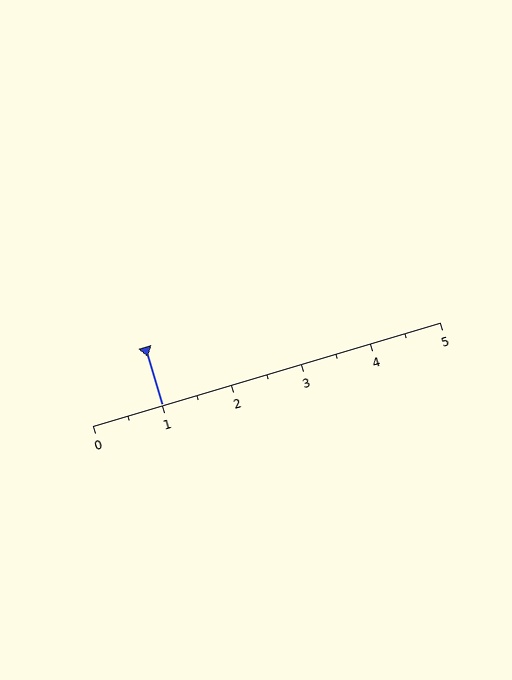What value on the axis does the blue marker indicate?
The marker indicates approximately 1.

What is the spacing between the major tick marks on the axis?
The major ticks are spaced 1 apart.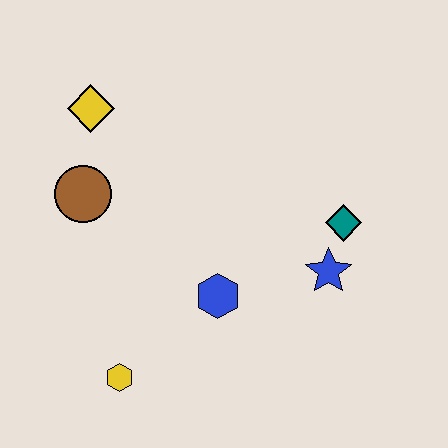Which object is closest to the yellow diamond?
The brown circle is closest to the yellow diamond.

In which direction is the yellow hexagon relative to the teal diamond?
The yellow hexagon is to the left of the teal diamond.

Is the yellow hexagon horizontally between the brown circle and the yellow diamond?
No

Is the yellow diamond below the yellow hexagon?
No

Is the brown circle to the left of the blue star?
Yes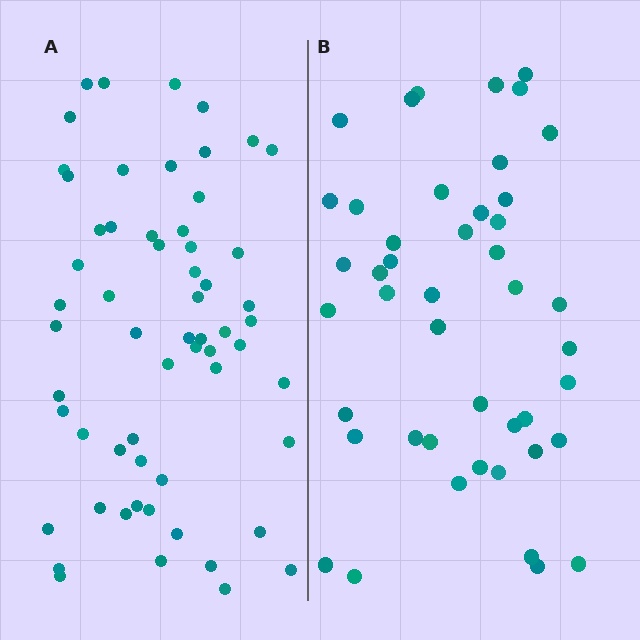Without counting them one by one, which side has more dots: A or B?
Region A (the left region) has more dots.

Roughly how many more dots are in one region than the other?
Region A has approximately 15 more dots than region B.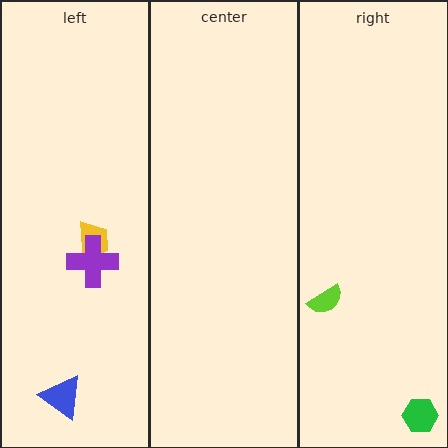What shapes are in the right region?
The green hexagon, the lime semicircle.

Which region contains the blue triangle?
The left region.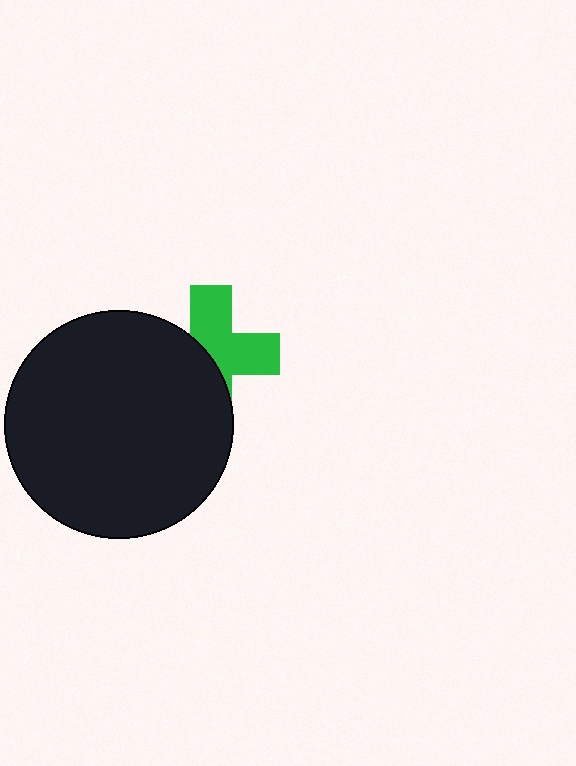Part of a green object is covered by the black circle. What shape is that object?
It is a cross.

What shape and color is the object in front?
The object in front is a black circle.